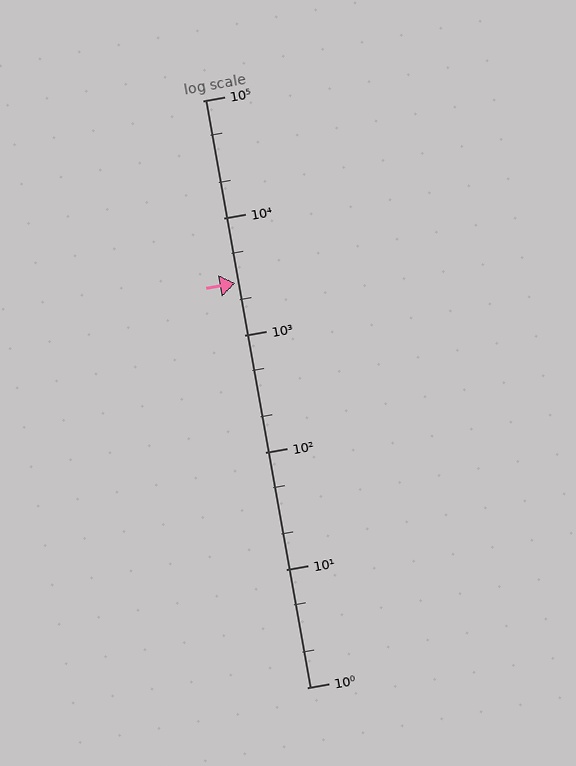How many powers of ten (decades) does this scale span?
The scale spans 5 decades, from 1 to 100000.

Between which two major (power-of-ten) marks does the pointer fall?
The pointer is between 1000 and 10000.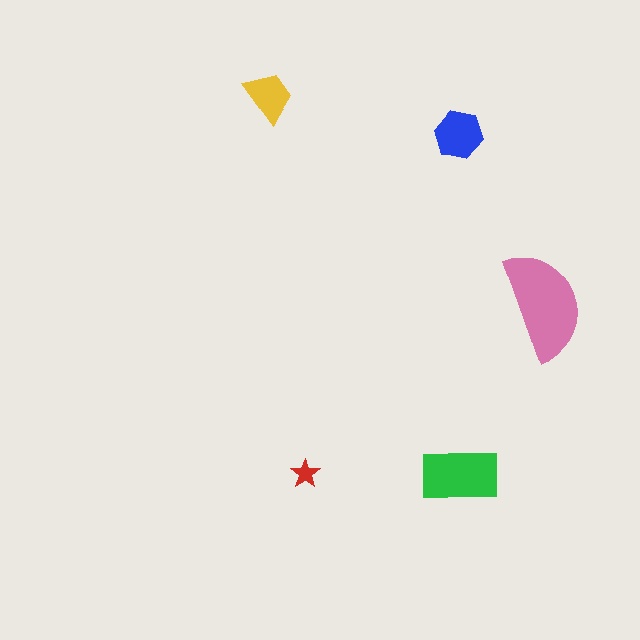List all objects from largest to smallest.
The pink semicircle, the green rectangle, the blue hexagon, the yellow trapezoid, the red star.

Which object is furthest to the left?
The yellow trapezoid is leftmost.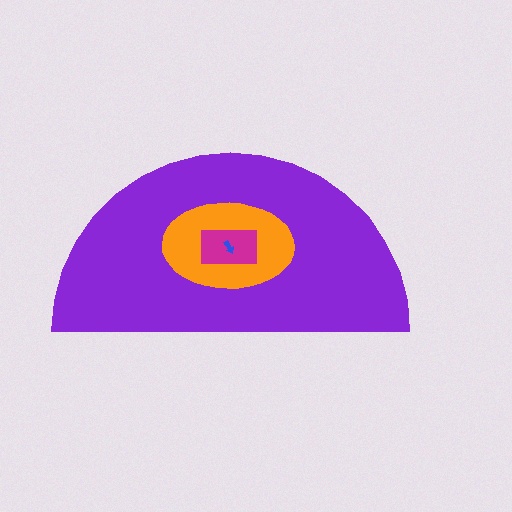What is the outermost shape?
The purple semicircle.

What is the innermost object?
The blue arrow.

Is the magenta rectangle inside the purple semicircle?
Yes.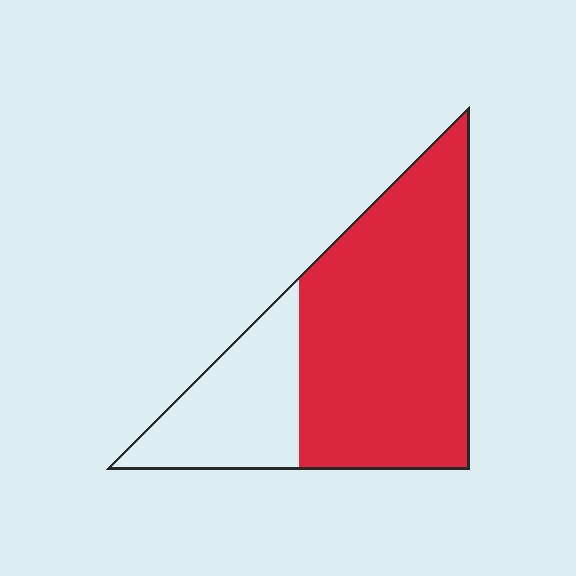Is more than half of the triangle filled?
Yes.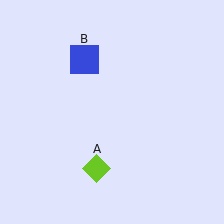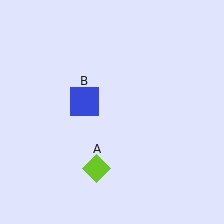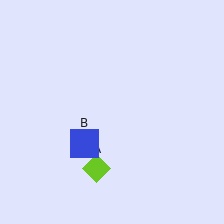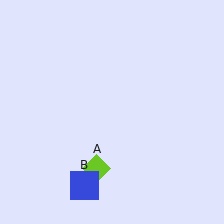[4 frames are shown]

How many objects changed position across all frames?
1 object changed position: blue square (object B).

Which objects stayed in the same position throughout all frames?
Lime diamond (object A) remained stationary.